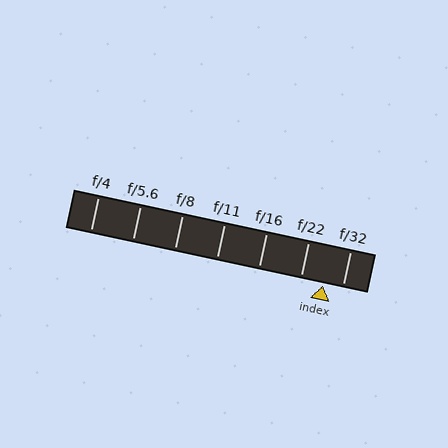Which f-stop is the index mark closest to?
The index mark is closest to f/32.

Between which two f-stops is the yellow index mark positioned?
The index mark is between f/22 and f/32.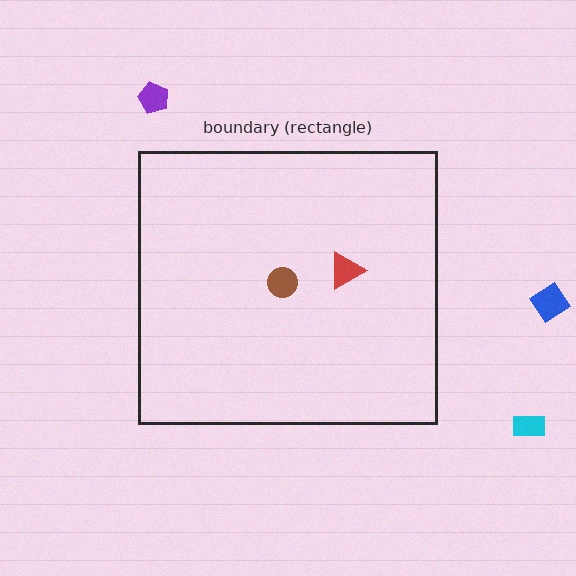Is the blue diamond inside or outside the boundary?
Outside.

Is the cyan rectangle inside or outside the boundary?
Outside.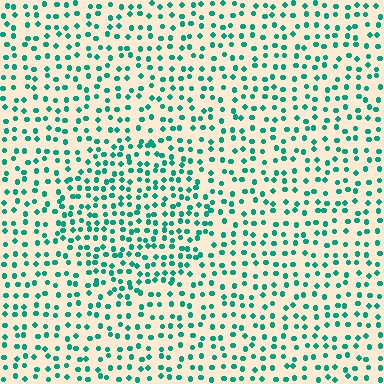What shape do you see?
I see a circle.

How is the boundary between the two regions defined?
The boundary is defined by a change in element density (approximately 1.5x ratio). All elements are the same color, size, and shape.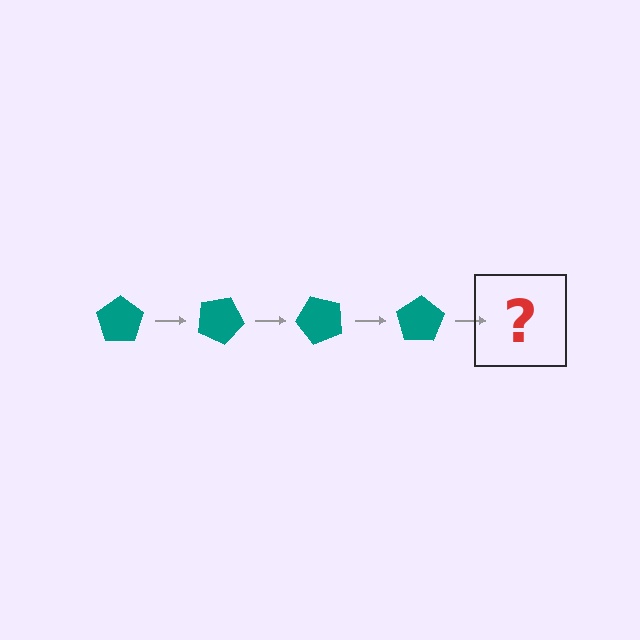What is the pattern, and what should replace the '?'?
The pattern is that the pentagon rotates 25 degrees each step. The '?' should be a teal pentagon rotated 100 degrees.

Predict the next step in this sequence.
The next step is a teal pentagon rotated 100 degrees.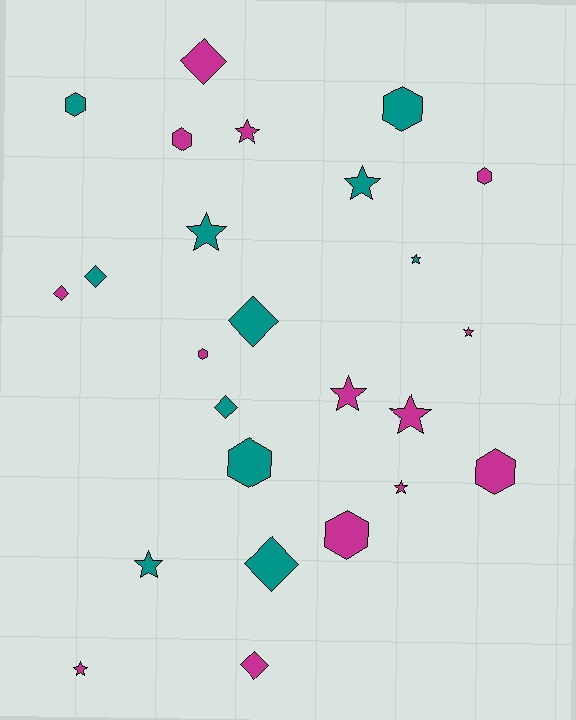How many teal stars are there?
There are 4 teal stars.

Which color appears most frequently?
Magenta, with 14 objects.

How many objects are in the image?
There are 25 objects.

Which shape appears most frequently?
Star, with 10 objects.